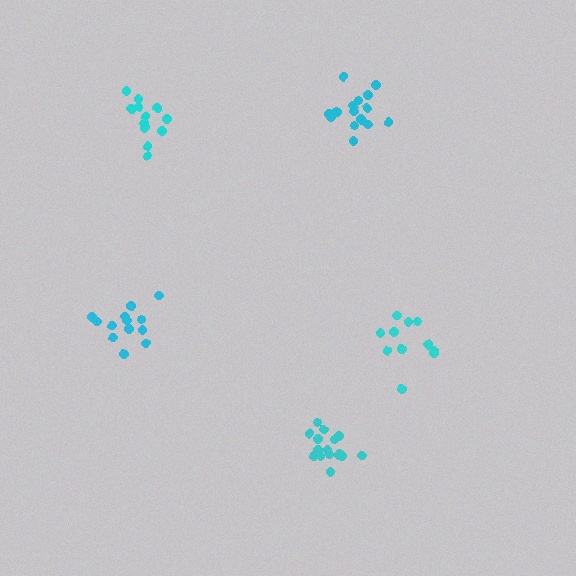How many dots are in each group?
Group 1: 17 dots, Group 2: 17 dots, Group 3: 12 dots, Group 4: 13 dots, Group 5: 11 dots (70 total).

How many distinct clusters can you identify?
There are 5 distinct clusters.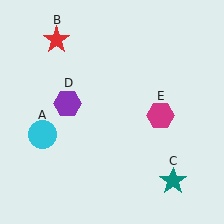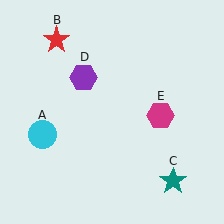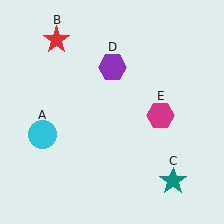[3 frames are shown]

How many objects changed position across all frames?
1 object changed position: purple hexagon (object D).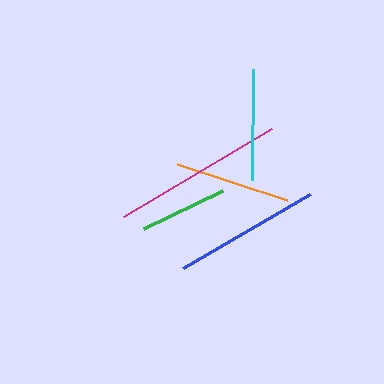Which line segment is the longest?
The magenta line is the longest at approximately 172 pixels.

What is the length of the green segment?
The green segment is approximately 88 pixels long.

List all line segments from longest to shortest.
From longest to shortest: magenta, blue, orange, cyan, green.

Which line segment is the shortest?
The green line is the shortest at approximately 88 pixels.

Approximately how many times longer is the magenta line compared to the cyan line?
The magenta line is approximately 1.6 times the length of the cyan line.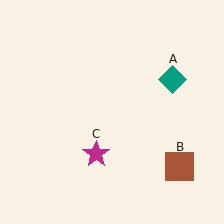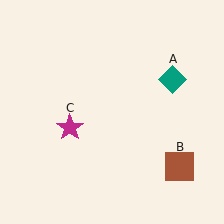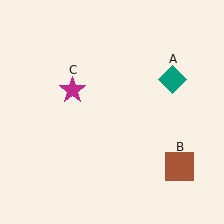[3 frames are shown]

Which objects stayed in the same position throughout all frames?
Teal diamond (object A) and brown square (object B) remained stationary.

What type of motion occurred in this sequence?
The magenta star (object C) rotated clockwise around the center of the scene.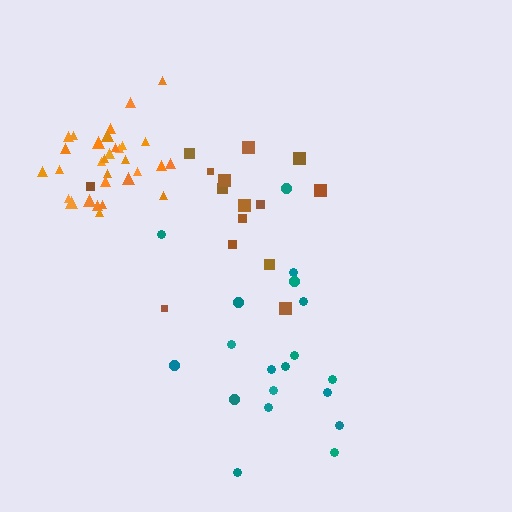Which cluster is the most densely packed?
Orange.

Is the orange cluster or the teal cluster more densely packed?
Orange.